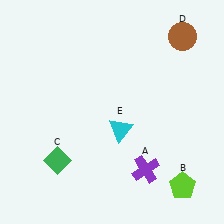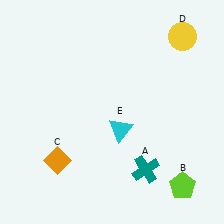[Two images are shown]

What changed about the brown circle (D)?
In Image 1, D is brown. In Image 2, it changed to yellow.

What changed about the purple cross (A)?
In Image 1, A is purple. In Image 2, it changed to teal.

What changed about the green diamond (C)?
In Image 1, C is green. In Image 2, it changed to orange.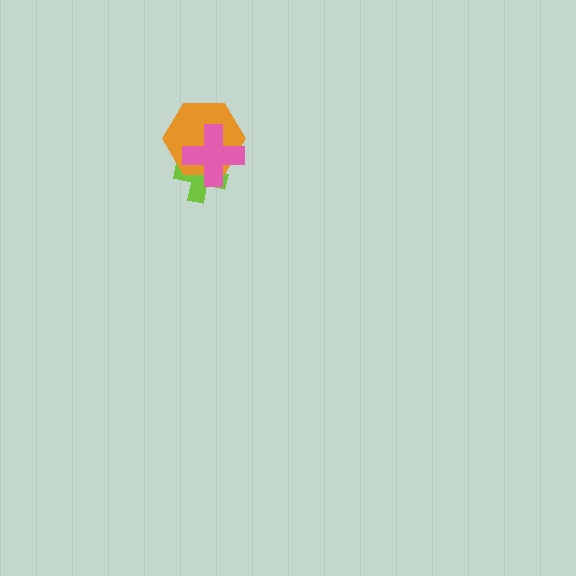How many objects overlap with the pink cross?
2 objects overlap with the pink cross.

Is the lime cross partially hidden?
Yes, it is partially covered by another shape.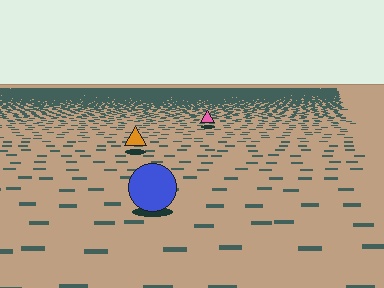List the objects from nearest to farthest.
From nearest to farthest: the blue circle, the orange triangle, the pink triangle.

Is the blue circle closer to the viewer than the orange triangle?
Yes. The blue circle is closer — you can tell from the texture gradient: the ground texture is coarser near it.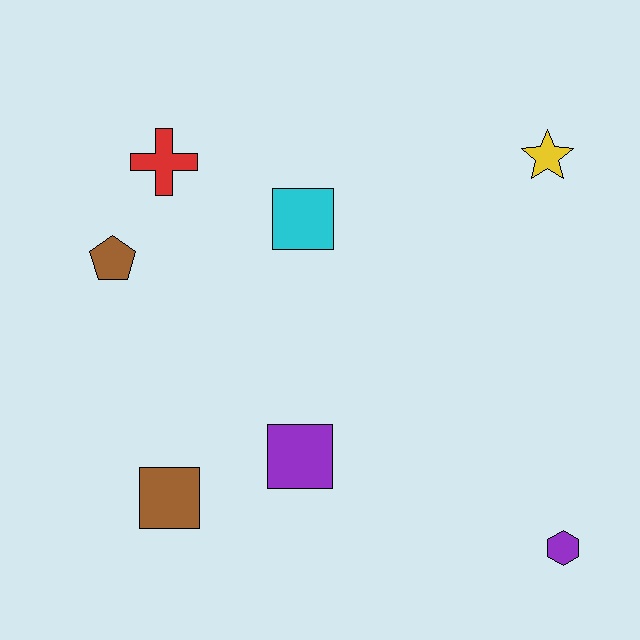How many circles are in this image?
There are no circles.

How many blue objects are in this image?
There are no blue objects.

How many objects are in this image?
There are 7 objects.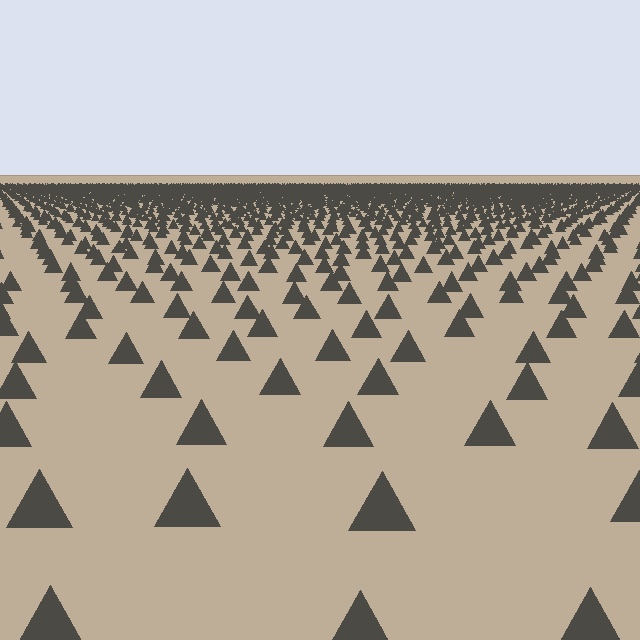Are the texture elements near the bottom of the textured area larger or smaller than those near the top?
Larger. Near the bottom, elements are closer to the viewer and appear at a bigger on-screen size.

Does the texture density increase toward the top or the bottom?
Density increases toward the top.